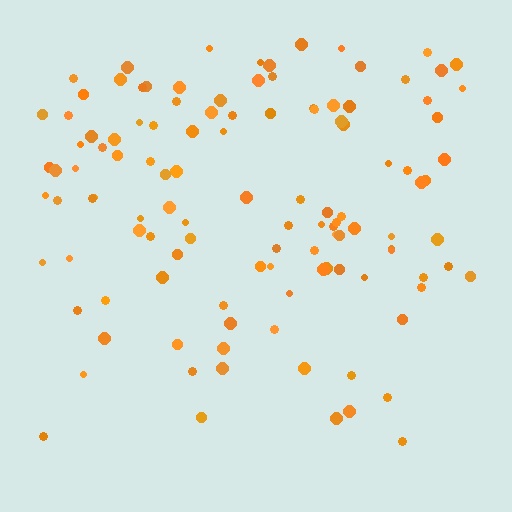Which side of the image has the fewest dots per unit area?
The bottom.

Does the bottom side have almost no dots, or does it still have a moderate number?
Still a moderate number, just noticeably fewer than the top.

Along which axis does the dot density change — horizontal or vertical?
Vertical.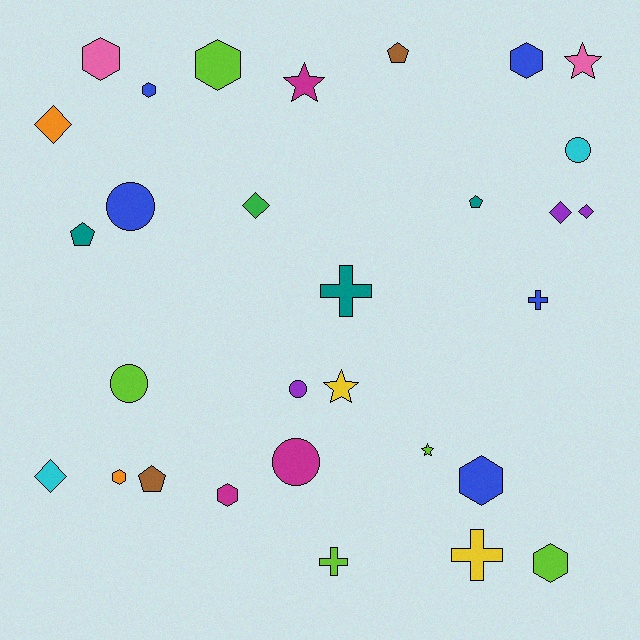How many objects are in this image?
There are 30 objects.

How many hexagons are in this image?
There are 8 hexagons.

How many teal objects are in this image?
There are 3 teal objects.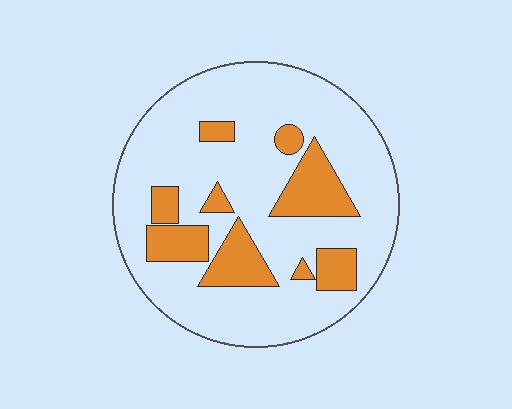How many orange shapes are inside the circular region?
9.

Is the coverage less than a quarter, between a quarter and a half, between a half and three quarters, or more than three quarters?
Less than a quarter.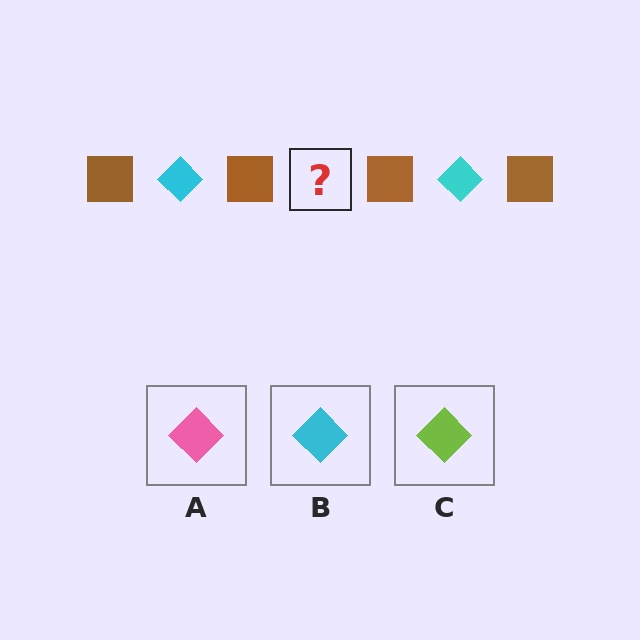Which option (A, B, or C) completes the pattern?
B.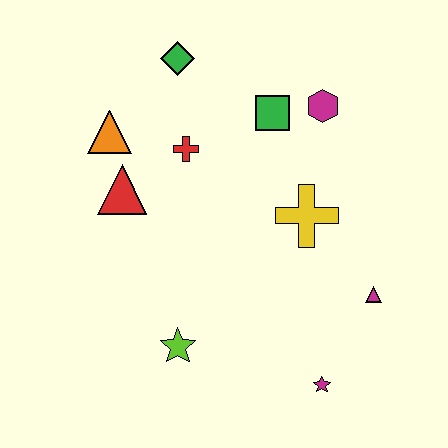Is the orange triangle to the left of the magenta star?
Yes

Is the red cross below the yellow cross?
No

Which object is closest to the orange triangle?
The red triangle is closest to the orange triangle.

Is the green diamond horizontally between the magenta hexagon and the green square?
No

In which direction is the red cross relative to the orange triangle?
The red cross is to the right of the orange triangle.